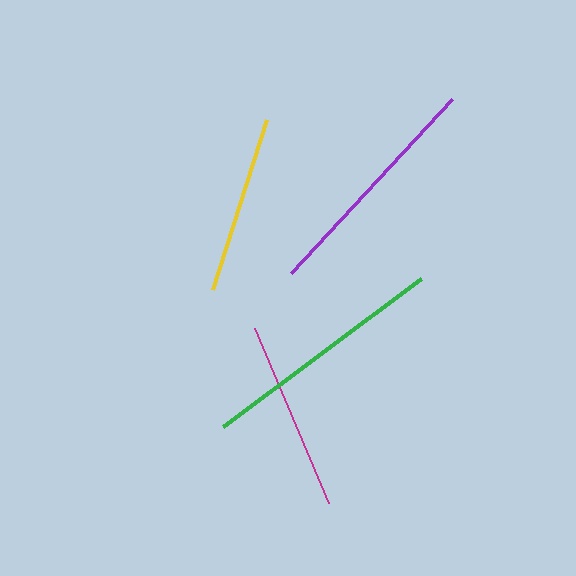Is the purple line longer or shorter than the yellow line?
The purple line is longer than the yellow line.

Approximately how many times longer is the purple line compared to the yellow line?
The purple line is approximately 1.3 times the length of the yellow line.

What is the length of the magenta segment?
The magenta segment is approximately 191 pixels long.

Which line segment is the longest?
The green line is the longest at approximately 248 pixels.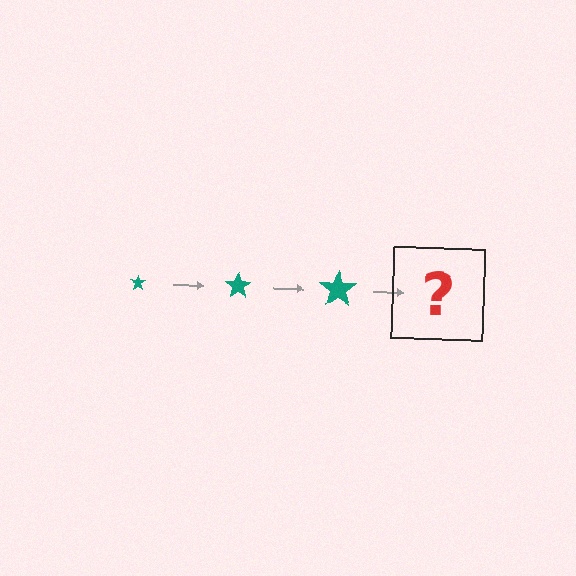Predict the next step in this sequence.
The next step is a teal star, larger than the previous one.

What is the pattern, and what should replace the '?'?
The pattern is that the star gets progressively larger each step. The '?' should be a teal star, larger than the previous one.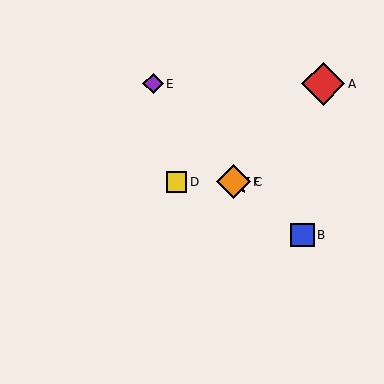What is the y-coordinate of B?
Object B is at y≈235.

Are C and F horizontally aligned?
Yes, both are at y≈182.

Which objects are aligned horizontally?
Objects C, D, F are aligned horizontally.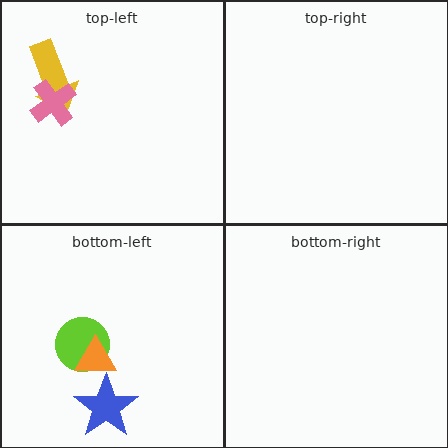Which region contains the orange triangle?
The bottom-left region.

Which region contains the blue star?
The bottom-left region.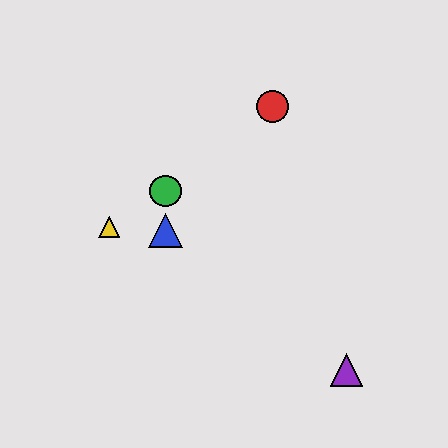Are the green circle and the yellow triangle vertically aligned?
No, the green circle is at x≈165 and the yellow triangle is at x≈109.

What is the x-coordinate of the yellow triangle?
The yellow triangle is at x≈109.